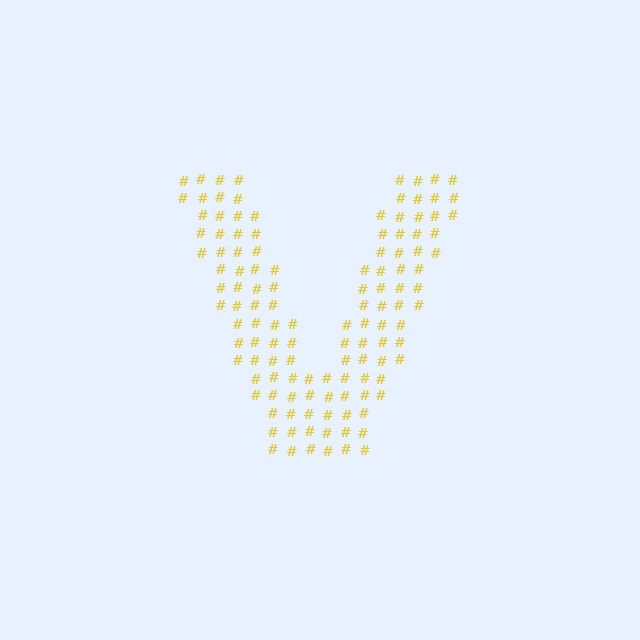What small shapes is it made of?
It is made of small hash symbols.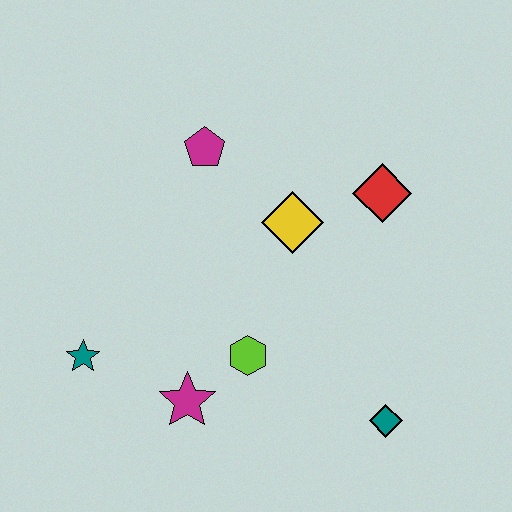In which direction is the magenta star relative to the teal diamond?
The magenta star is to the left of the teal diamond.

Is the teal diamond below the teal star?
Yes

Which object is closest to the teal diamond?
The lime hexagon is closest to the teal diamond.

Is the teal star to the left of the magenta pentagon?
Yes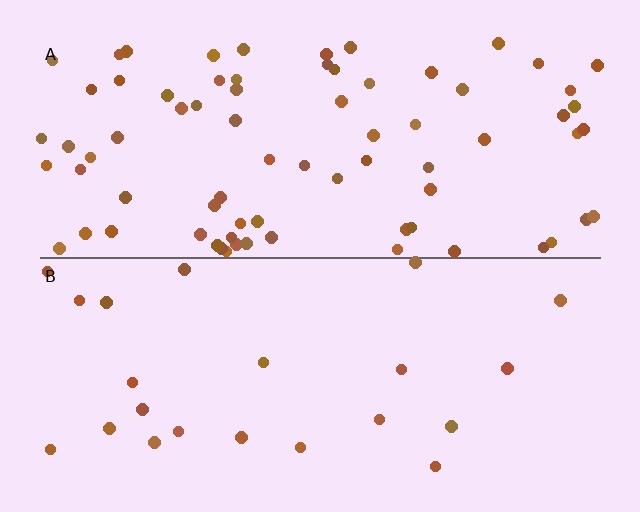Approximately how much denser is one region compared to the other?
Approximately 3.4× — region A over region B.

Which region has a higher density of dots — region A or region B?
A (the top).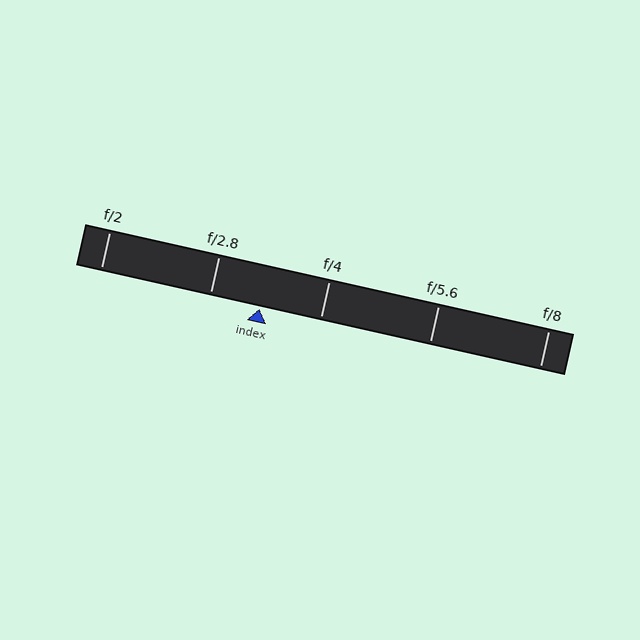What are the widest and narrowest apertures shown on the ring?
The widest aperture shown is f/2 and the narrowest is f/8.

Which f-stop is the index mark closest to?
The index mark is closest to f/2.8.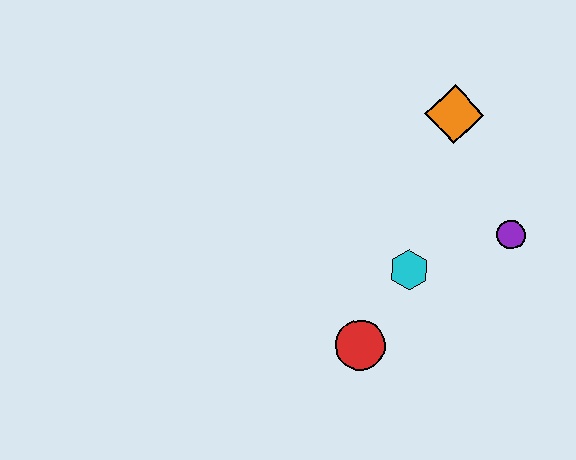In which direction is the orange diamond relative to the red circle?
The orange diamond is above the red circle.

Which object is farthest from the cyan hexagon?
The orange diamond is farthest from the cyan hexagon.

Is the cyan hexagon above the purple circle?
No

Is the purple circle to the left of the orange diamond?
No